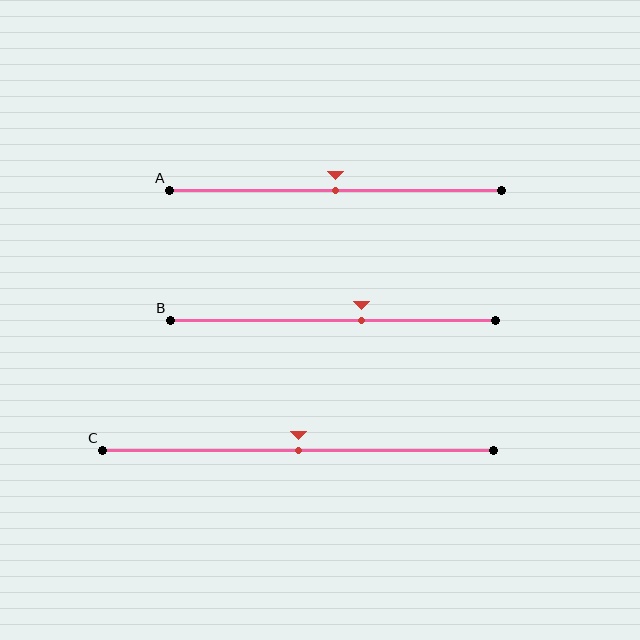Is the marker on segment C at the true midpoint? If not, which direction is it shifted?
Yes, the marker on segment C is at the true midpoint.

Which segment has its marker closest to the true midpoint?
Segment A has its marker closest to the true midpoint.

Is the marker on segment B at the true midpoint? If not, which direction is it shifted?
No, the marker on segment B is shifted to the right by about 9% of the segment length.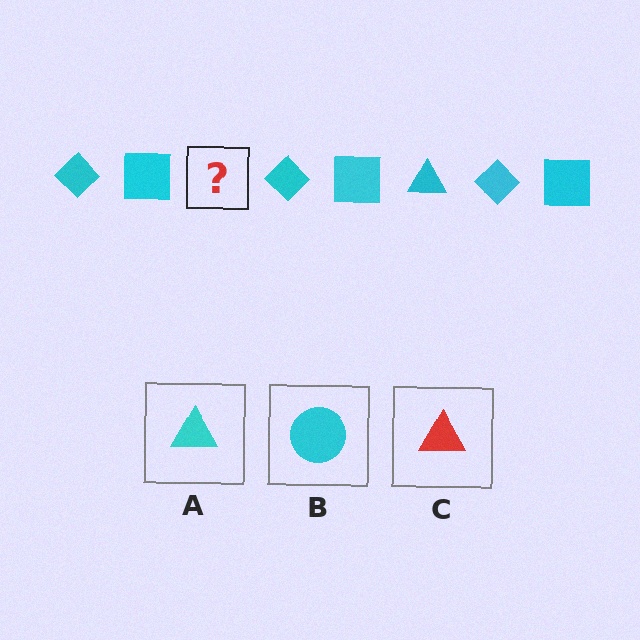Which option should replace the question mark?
Option A.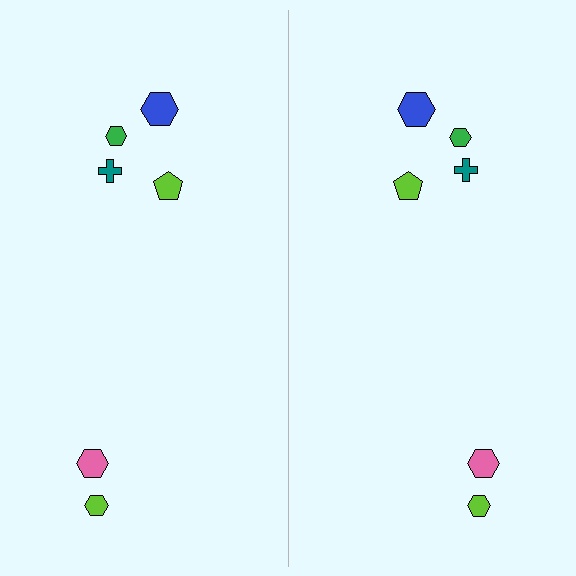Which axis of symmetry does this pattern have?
The pattern has a vertical axis of symmetry running through the center of the image.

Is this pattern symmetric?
Yes, this pattern has bilateral (reflection) symmetry.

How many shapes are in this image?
There are 12 shapes in this image.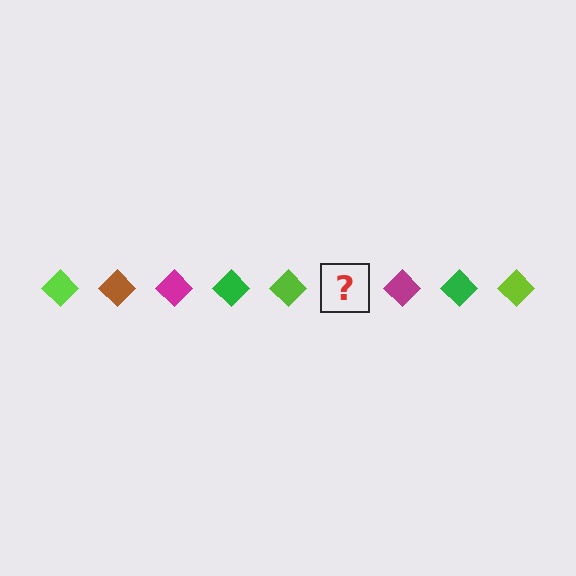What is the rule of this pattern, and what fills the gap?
The rule is that the pattern cycles through lime, brown, magenta, green diamonds. The gap should be filled with a brown diamond.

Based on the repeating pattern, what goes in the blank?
The blank should be a brown diamond.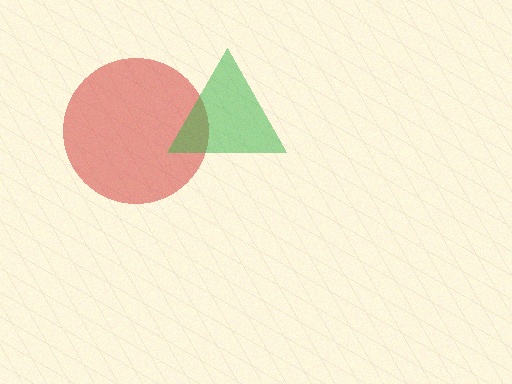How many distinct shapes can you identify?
There are 2 distinct shapes: a red circle, a green triangle.